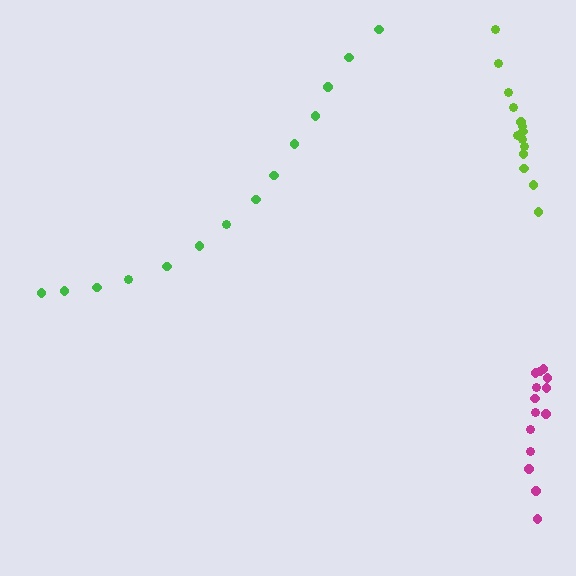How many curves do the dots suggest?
There are 3 distinct paths.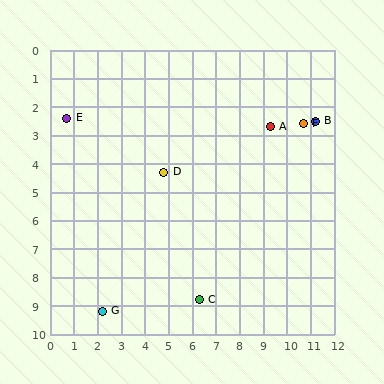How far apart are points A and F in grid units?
Points A and F are about 1.4 grid units apart.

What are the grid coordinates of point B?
Point B is at approximately (11.2, 2.5).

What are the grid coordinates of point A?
Point A is at approximately (9.3, 2.7).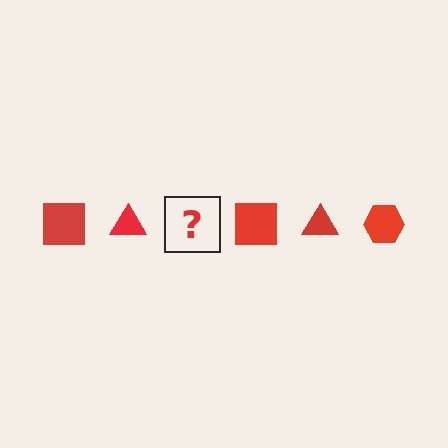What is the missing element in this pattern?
The missing element is a red hexagon.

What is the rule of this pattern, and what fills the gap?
The rule is that the pattern cycles through square, triangle, hexagon shapes in red. The gap should be filled with a red hexagon.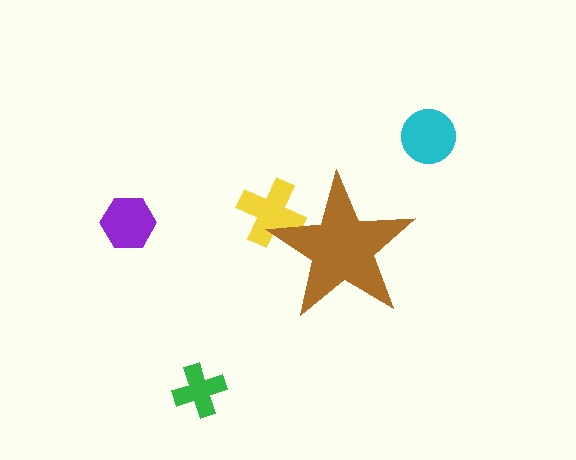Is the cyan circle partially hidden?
No, the cyan circle is fully visible.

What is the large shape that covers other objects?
A brown star.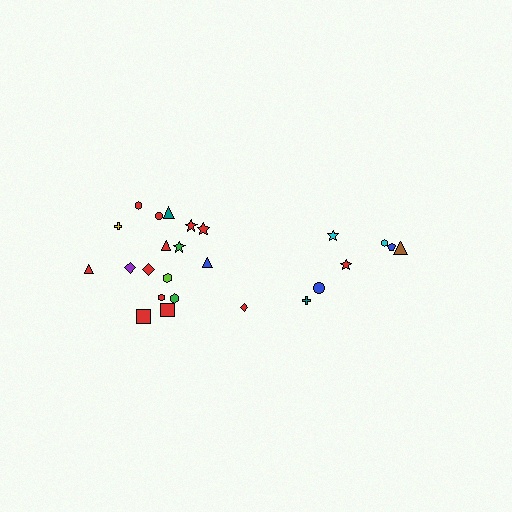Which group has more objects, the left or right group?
The left group.